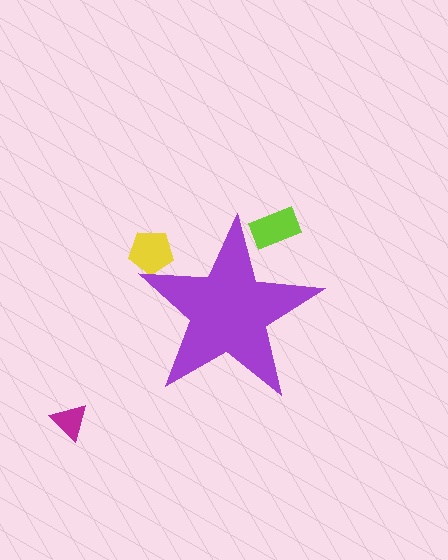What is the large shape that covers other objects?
A purple star.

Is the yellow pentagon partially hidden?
Yes, the yellow pentagon is partially hidden behind the purple star.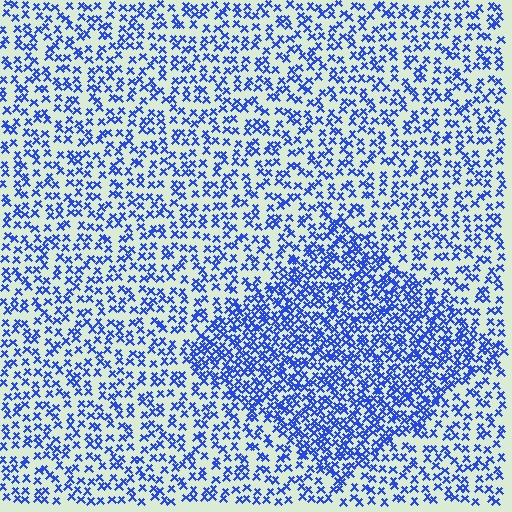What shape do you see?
I see a diamond.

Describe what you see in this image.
The image contains small blue elements arranged at two different densities. A diamond-shaped region is visible where the elements are more densely packed than the surrounding area.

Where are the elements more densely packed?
The elements are more densely packed inside the diamond boundary.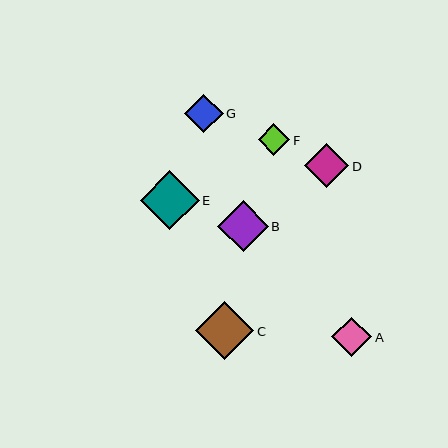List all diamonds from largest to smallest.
From largest to smallest: E, C, B, D, A, G, F.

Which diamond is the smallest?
Diamond F is the smallest with a size of approximately 32 pixels.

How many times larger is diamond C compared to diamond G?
Diamond C is approximately 1.5 times the size of diamond G.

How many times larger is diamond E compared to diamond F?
Diamond E is approximately 1.9 times the size of diamond F.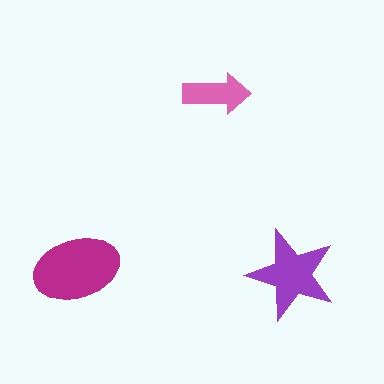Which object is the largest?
The magenta ellipse.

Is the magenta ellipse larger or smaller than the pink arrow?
Larger.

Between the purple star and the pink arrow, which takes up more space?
The purple star.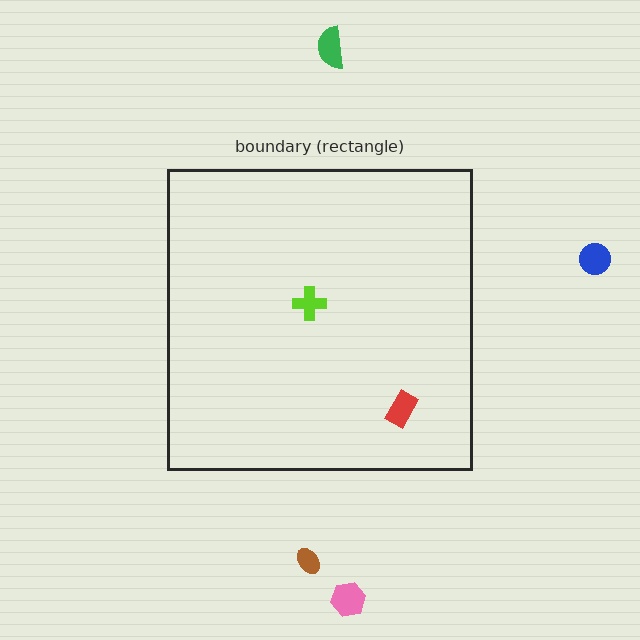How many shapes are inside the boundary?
2 inside, 4 outside.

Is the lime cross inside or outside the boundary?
Inside.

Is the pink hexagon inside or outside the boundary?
Outside.